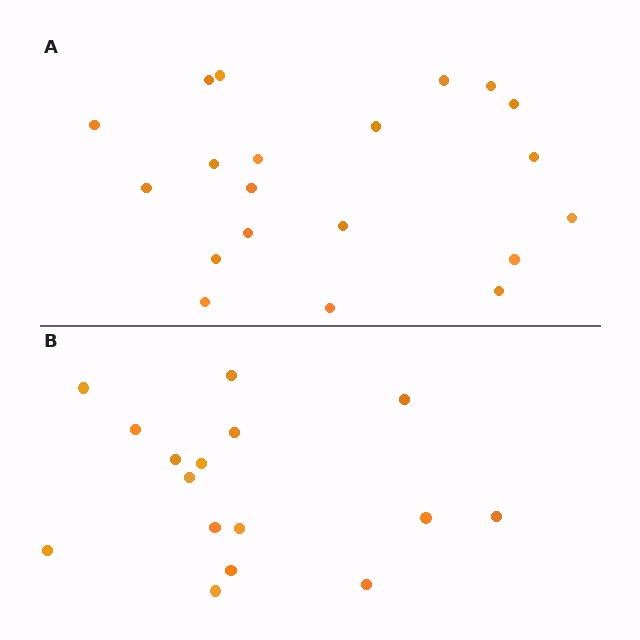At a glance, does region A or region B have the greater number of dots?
Region A (the top region) has more dots.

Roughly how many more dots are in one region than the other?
Region A has about 4 more dots than region B.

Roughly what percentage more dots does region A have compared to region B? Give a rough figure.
About 25% more.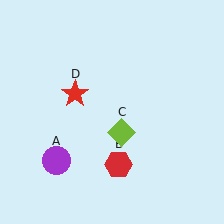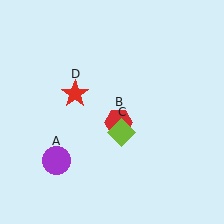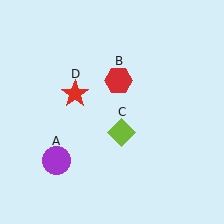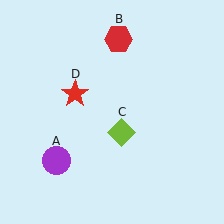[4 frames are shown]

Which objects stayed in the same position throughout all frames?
Purple circle (object A) and lime diamond (object C) and red star (object D) remained stationary.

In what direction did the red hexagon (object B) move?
The red hexagon (object B) moved up.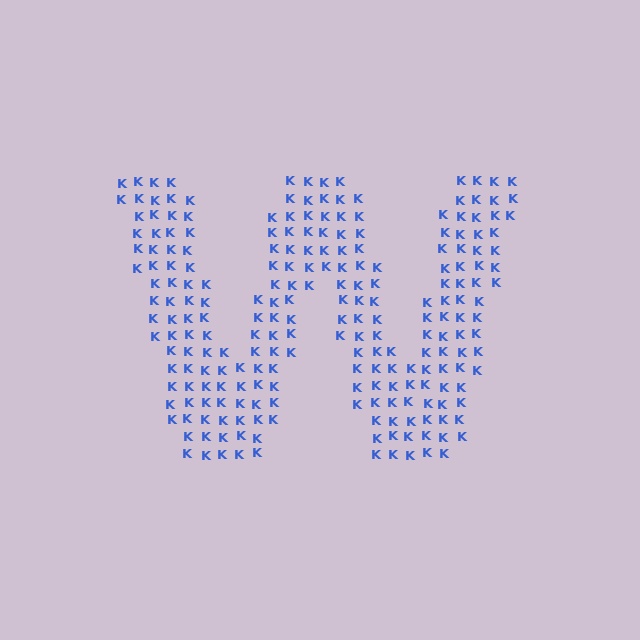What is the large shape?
The large shape is the letter W.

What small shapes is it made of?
It is made of small letter K's.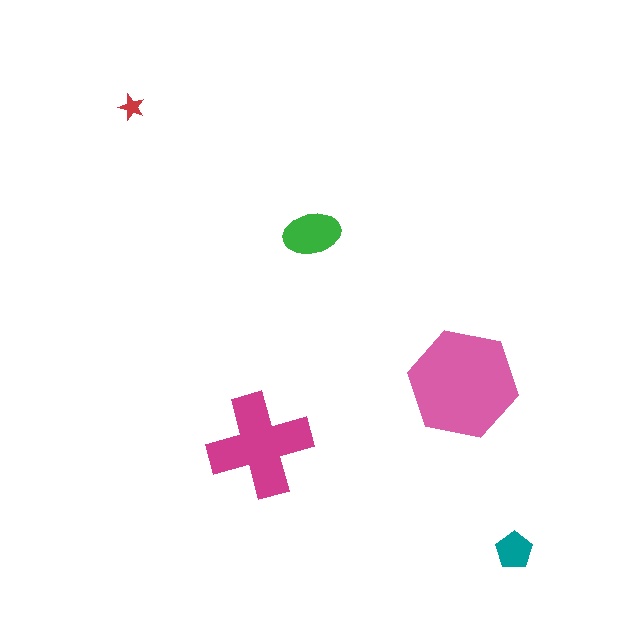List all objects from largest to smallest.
The pink hexagon, the magenta cross, the green ellipse, the teal pentagon, the red star.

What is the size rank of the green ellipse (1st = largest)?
3rd.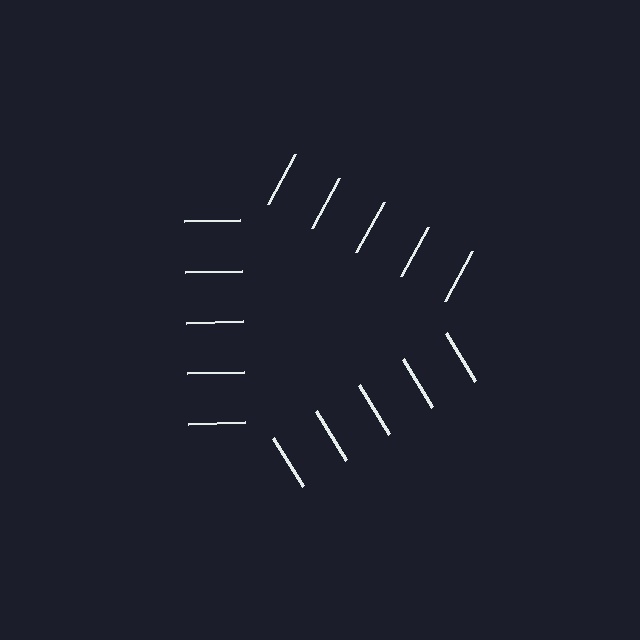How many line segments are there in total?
15 — 5 along each of the 3 edges.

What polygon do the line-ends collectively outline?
An illusory triangle — the line segments terminate on its edges but no continuous stroke is drawn.